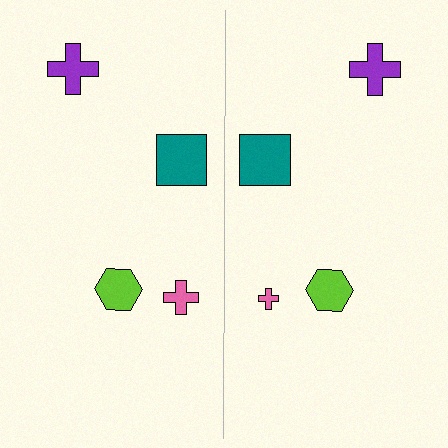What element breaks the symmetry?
The pink cross on the right side has a different size than its mirror counterpart.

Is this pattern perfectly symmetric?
No, the pattern is not perfectly symmetric. The pink cross on the right side has a different size than its mirror counterpart.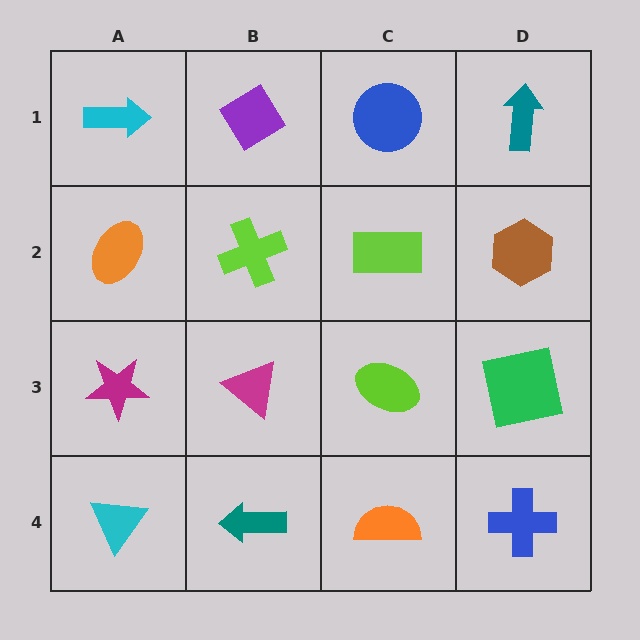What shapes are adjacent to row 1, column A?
An orange ellipse (row 2, column A), a purple diamond (row 1, column B).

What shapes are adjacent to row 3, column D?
A brown hexagon (row 2, column D), a blue cross (row 4, column D), a lime ellipse (row 3, column C).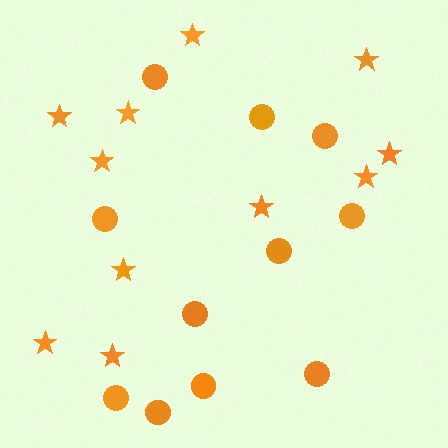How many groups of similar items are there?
There are 2 groups: one group of stars (11) and one group of circles (11).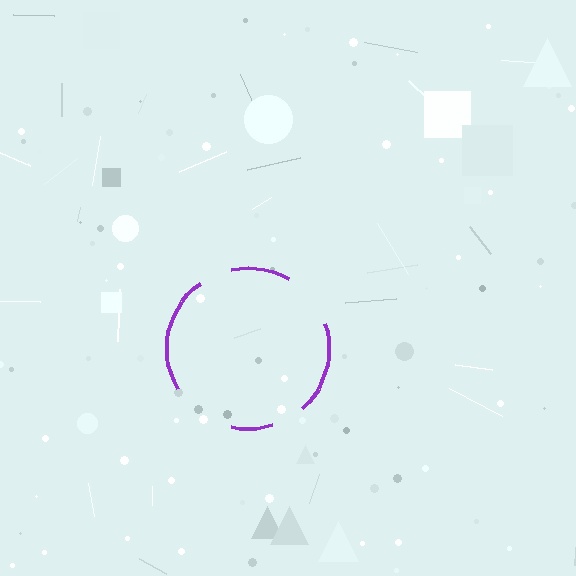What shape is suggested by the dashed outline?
The dashed outline suggests a circle.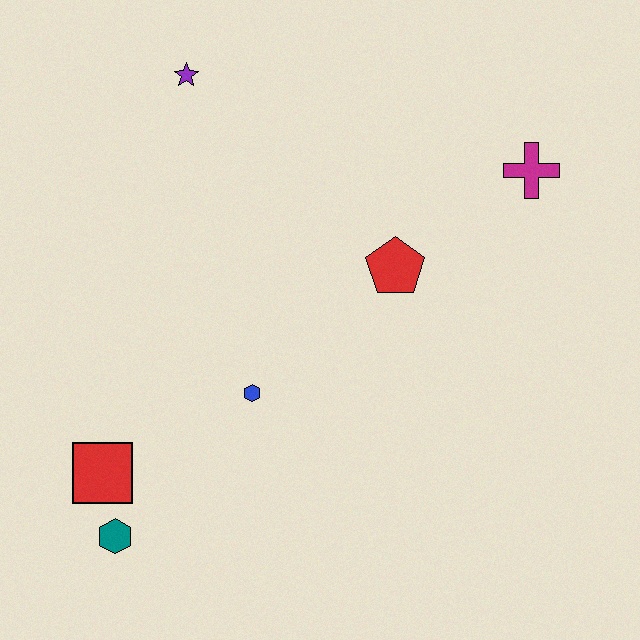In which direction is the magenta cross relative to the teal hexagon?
The magenta cross is to the right of the teal hexagon.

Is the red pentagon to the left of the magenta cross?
Yes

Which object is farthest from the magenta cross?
The teal hexagon is farthest from the magenta cross.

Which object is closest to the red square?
The teal hexagon is closest to the red square.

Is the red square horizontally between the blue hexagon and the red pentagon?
No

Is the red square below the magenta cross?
Yes